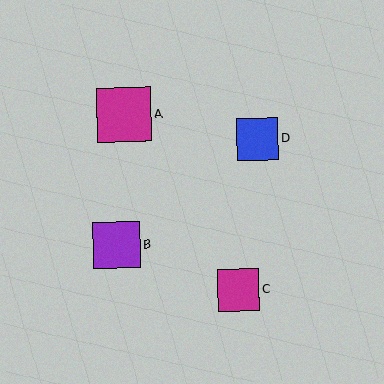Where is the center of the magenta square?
The center of the magenta square is at (238, 290).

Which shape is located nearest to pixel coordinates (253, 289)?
The magenta square (labeled C) at (238, 290) is nearest to that location.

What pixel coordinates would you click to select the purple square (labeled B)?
Click at (116, 245) to select the purple square B.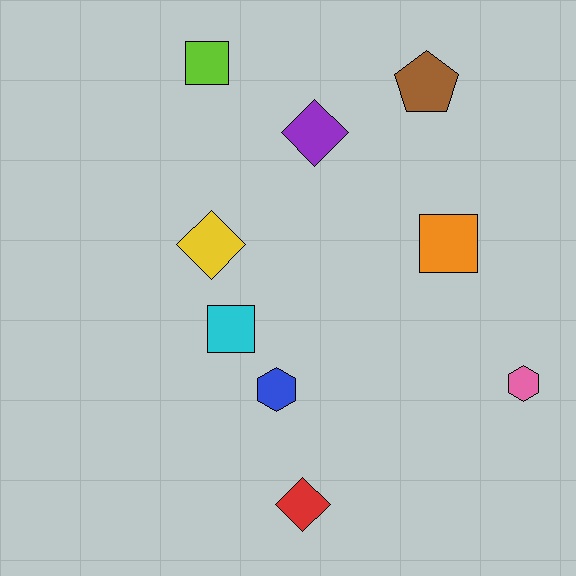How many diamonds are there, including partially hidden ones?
There are 3 diamonds.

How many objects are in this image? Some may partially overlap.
There are 9 objects.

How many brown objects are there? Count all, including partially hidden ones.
There is 1 brown object.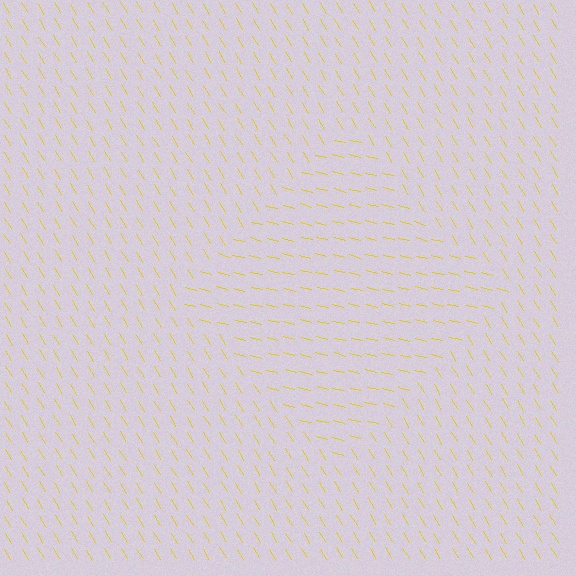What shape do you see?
I see a diamond.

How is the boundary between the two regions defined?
The boundary is defined purely by a change in line orientation (approximately 45 degrees difference). All lines are the same color and thickness.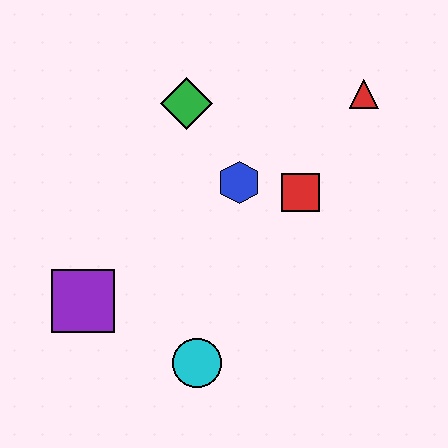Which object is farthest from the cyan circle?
The red triangle is farthest from the cyan circle.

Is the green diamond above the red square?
Yes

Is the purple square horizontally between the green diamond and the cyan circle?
No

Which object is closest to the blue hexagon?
The red square is closest to the blue hexagon.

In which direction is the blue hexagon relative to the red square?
The blue hexagon is to the left of the red square.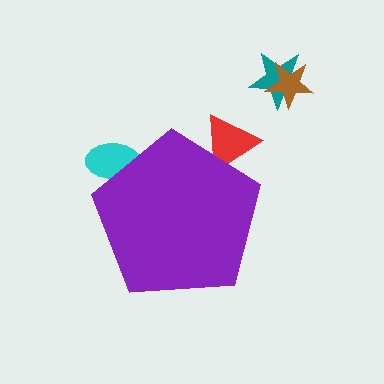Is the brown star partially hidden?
No, the brown star is fully visible.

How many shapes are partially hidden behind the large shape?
2 shapes are partially hidden.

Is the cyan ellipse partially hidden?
Yes, the cyan ellipse is partially hidden behind the purple pentagon.